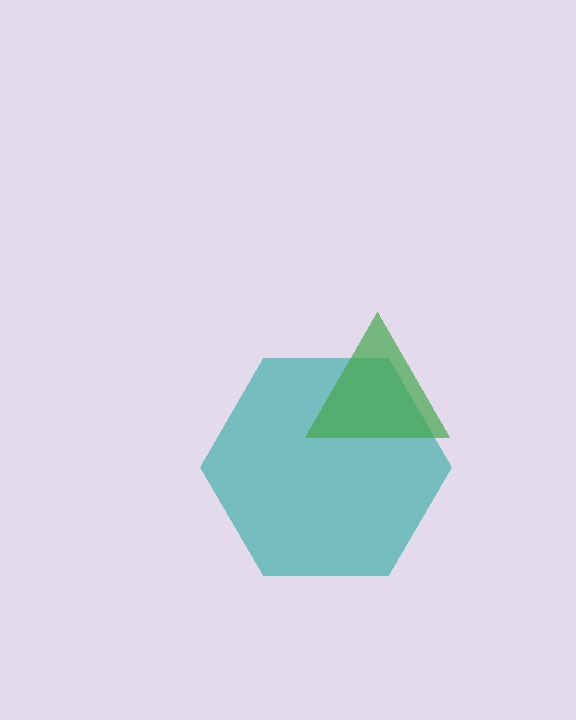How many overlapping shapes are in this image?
There are 2 overlapping shapes in the image.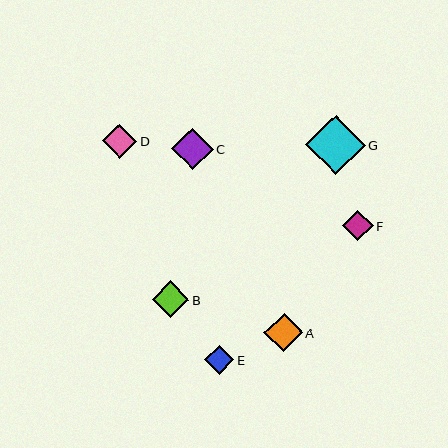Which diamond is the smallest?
Diamond E is the smallest with a size of approximately 29 pixels.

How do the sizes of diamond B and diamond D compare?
Diamond B and diamond D are approximately the same size.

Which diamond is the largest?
Diamond G is the largest with a size of approximately 59 pixels.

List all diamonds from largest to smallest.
From largest to smallest: G, C, A, B, D, F, E.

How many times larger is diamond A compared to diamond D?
Diamond A is approximately 1.1 times the size of diamond D.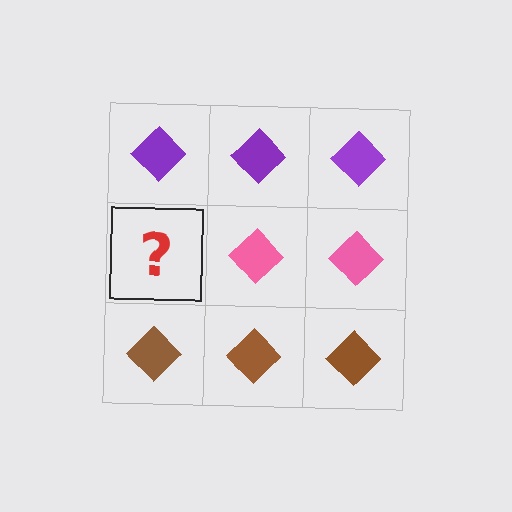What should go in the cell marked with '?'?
The missing cell should contain a pink diamond.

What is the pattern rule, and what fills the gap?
The rule is that each row has a consistent color. The gap should be filled with a pink diamond.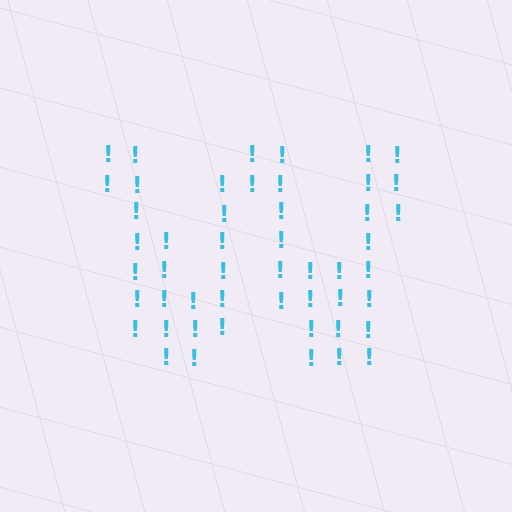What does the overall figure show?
The overall figure shows the letter W.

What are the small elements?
The small elements are exclamation marks.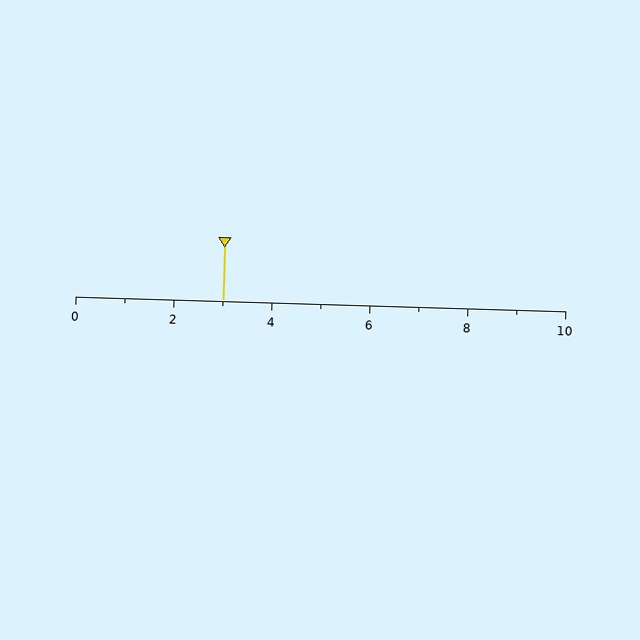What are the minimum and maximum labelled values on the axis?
The axis runs from 0 to 10.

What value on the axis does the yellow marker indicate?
The marker indicates approximately 3.